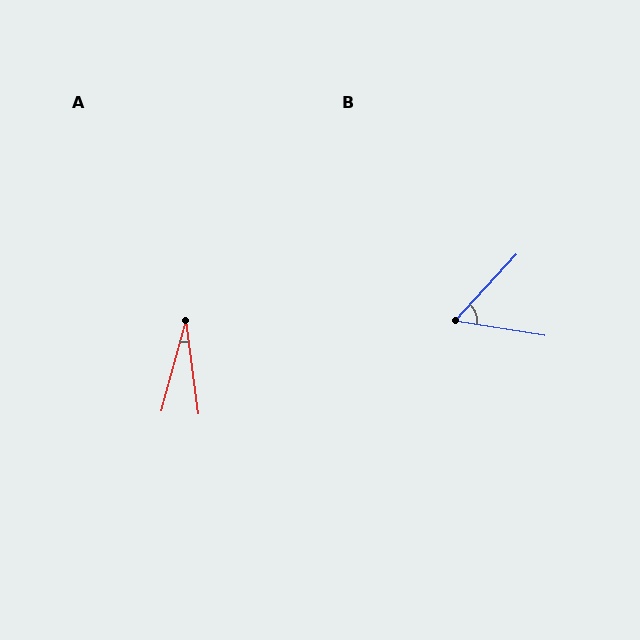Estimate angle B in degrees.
Approximately 56 degrees.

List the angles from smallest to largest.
A (23°), B (56°).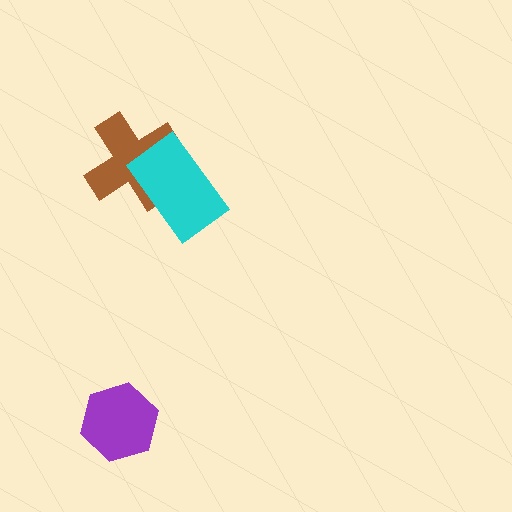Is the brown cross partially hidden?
Yes, it is partially covered by another shape.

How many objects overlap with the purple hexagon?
0 objects overlap with the purple hexagon.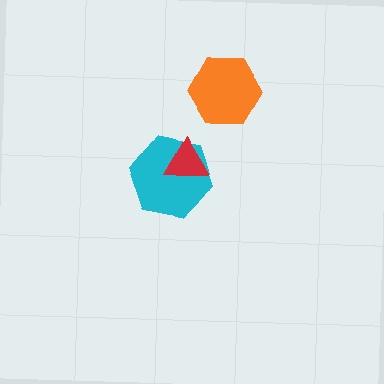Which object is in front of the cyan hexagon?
The red triangle is in front of the cyan hexagon.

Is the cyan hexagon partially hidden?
Yes, it is partially covered by another shape.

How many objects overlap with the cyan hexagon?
1 object overlaps with the cyan hexagon.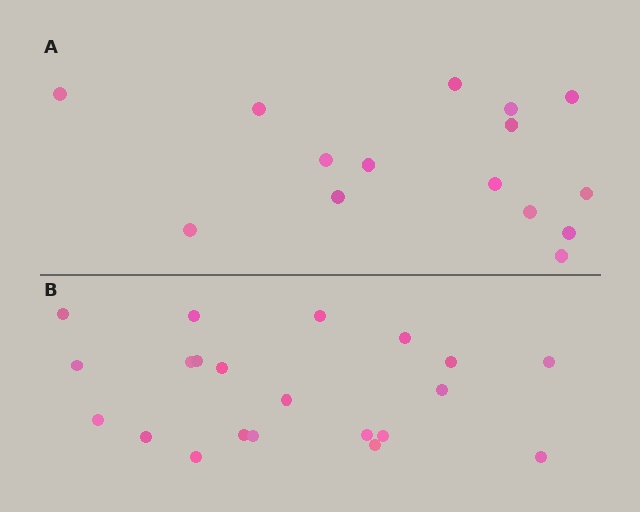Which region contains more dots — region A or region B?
Region B (the bottom region) has more dots.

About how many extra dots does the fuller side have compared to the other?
Region B has about 6 more dots than region A.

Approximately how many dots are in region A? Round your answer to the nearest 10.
About 20 dots. (The exact count is 15, which rounds to 20.)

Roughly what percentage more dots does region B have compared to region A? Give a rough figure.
About 40% more.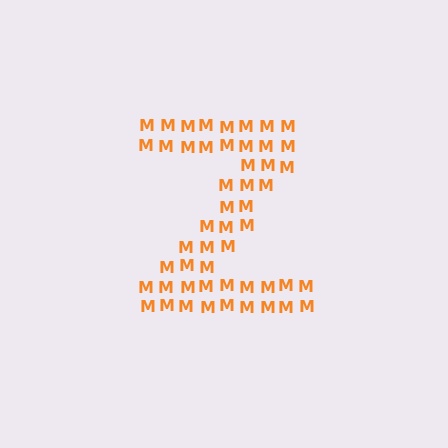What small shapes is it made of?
It is made of small letter M's.